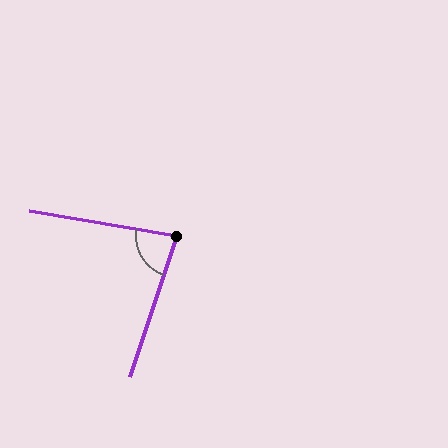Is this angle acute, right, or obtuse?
It is acute.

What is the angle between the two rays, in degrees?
Approximately 81 degrees.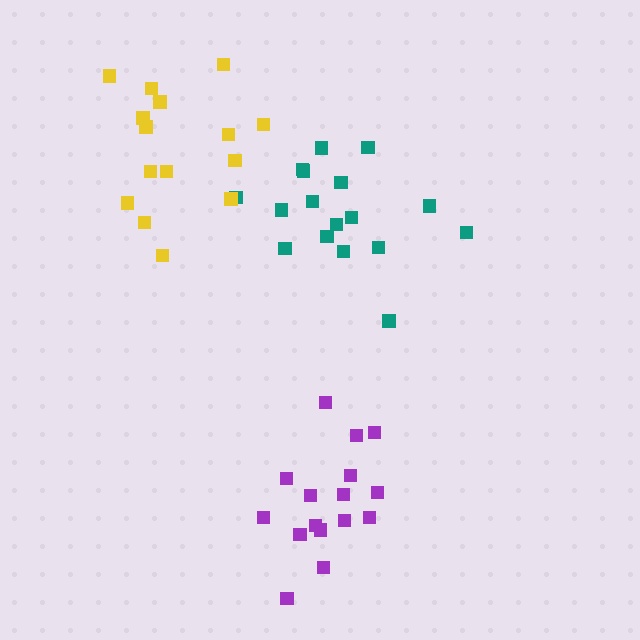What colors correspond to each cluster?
The clusters are colored: teal, purple, yellow.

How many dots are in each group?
Group 1: 18 dots, Group 2: 16 dots, Group 3: 15 dots (49 total).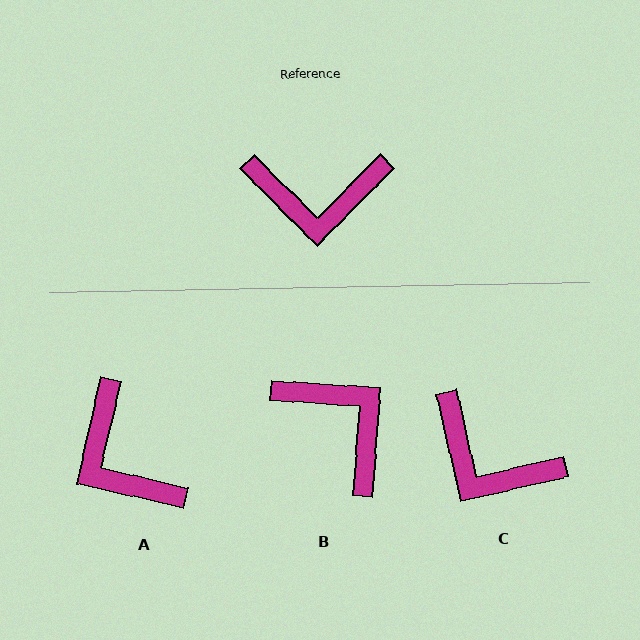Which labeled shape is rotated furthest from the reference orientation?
B, about 131 degrees away.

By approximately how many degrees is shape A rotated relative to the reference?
Approximately 58 degrees clockwise.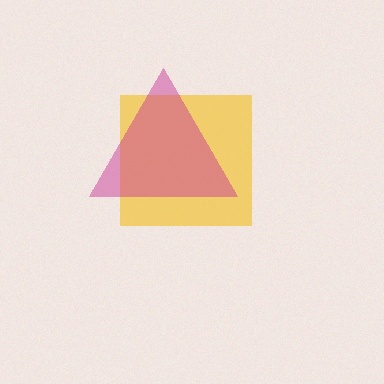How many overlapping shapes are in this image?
There are 2 overlapping shapes in the image.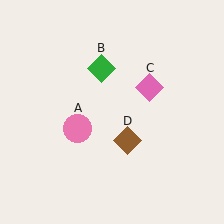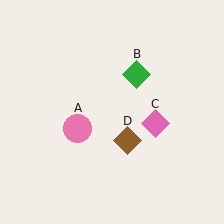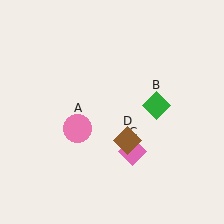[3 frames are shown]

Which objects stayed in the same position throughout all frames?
Pink circle (object A) and brown diamond (object D) remained stationary.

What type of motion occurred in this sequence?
The green diamond (object B), pink diamond (object C) rotated clockwise around the center of the scene.